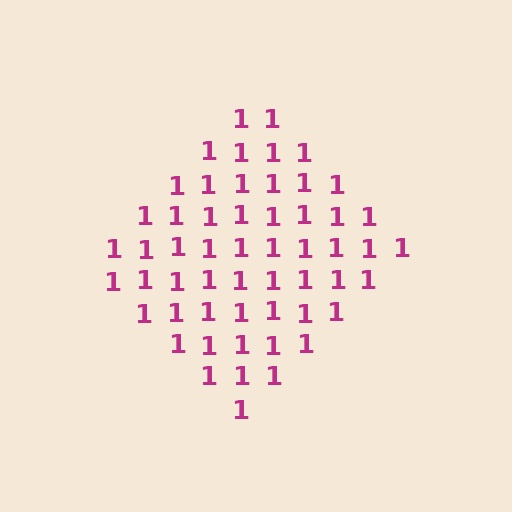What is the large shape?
The large shape is a diamond.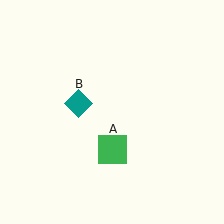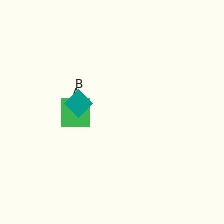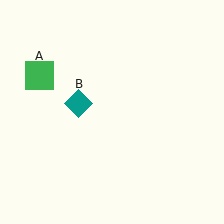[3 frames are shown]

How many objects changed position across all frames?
1 object changed position: green square (object A).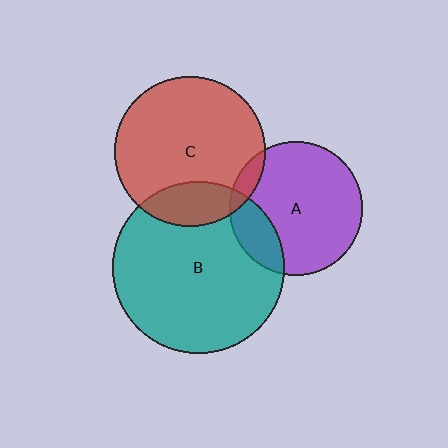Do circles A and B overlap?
Yes.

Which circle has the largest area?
Circle B (teal).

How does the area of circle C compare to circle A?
Approximately 1.3 times.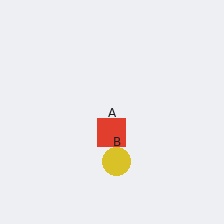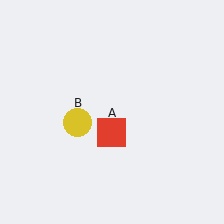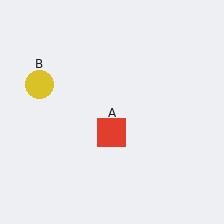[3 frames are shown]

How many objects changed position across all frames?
1 object changed position: yellow circle (object B).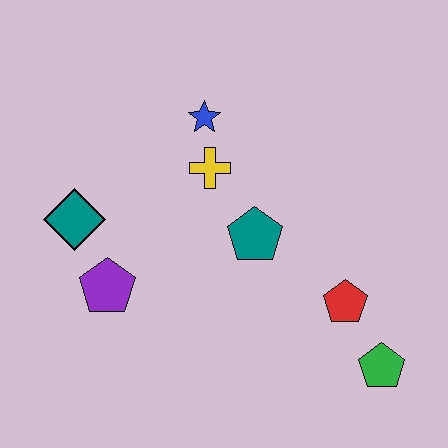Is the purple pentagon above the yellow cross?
No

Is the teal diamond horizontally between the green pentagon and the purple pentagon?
No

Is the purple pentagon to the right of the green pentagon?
No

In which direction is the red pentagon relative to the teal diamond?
The red pentagon is to the right of the teal diamond.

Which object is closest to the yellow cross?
The blue star is closest to the yellow cross.